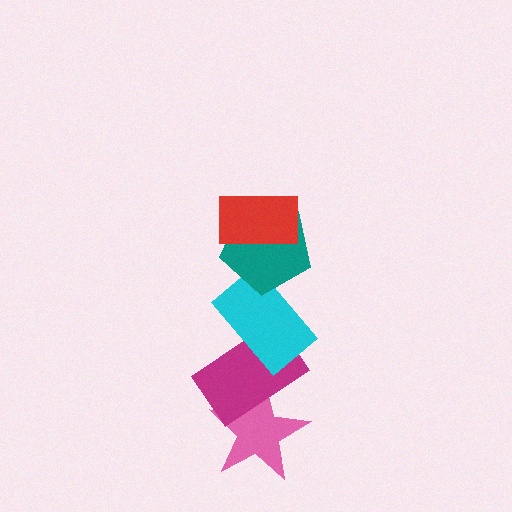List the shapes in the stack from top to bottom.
From top to bottom: the red rectangle, the teal pentagon, the cyan rectangle, the magenta rectangle, the pink star.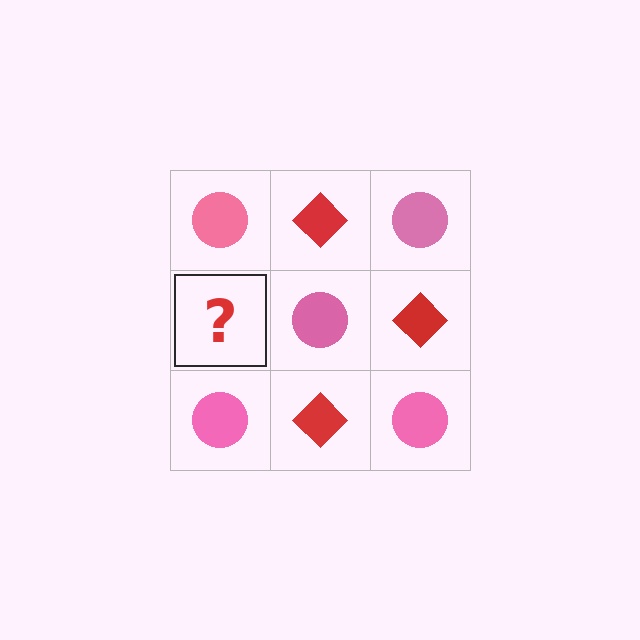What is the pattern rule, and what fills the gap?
The rule is that it alternates pink circle and red diamond in a checkerboard pattern. The gap should be filled with a red diamond.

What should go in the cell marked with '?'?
The missing cell should contain a red diamond.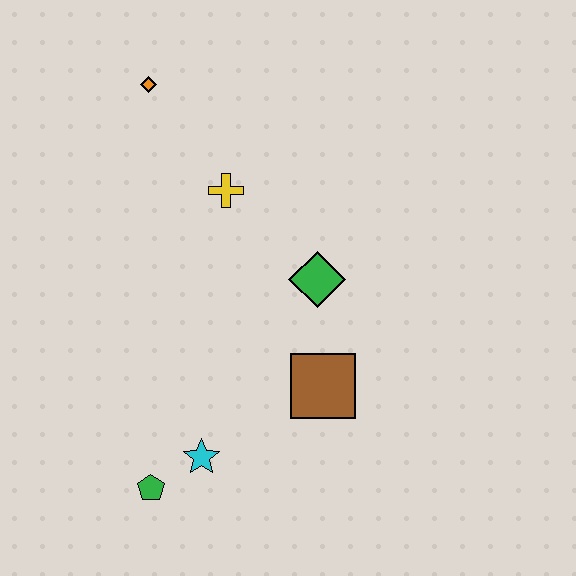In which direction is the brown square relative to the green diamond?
The brown square is below the green diamond.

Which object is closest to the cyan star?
The green pentagon is closest to the cyan star.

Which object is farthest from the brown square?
The orange diamond is farthest from the brown square.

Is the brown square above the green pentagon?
Yes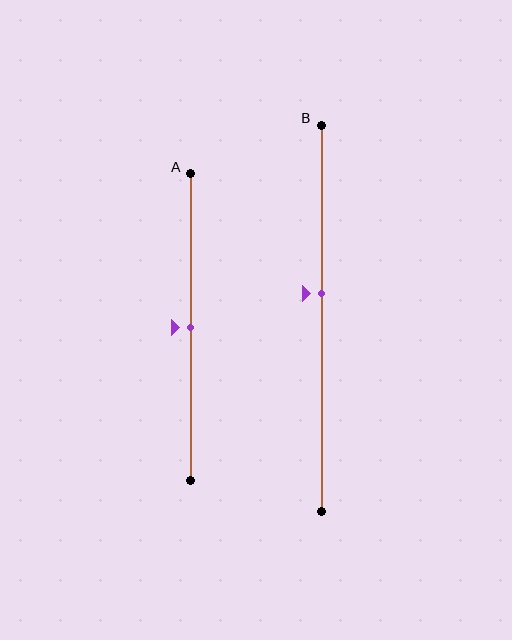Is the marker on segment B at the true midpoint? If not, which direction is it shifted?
No, the marker on segment B is shifted upward by about 6% of the segment length.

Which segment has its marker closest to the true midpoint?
Segment A has its marker closest to the true midpoint.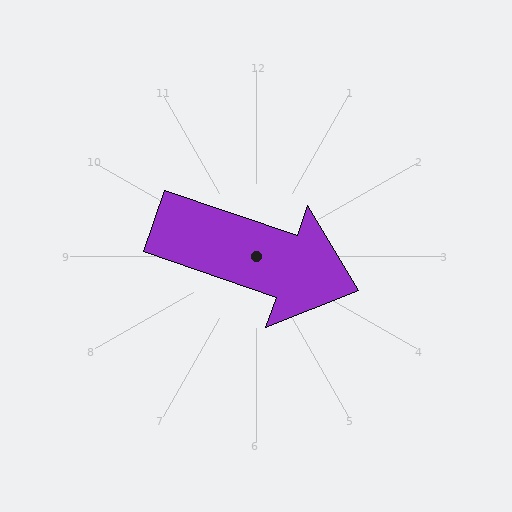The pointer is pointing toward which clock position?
Roughly 4 o'clock.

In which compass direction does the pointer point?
East.